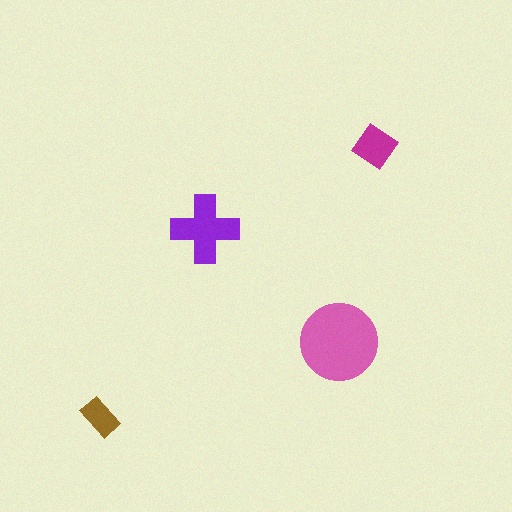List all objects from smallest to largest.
The brown rectangle, the magenta diamond, the purple cross, the pink circle.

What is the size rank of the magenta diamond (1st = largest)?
3rd.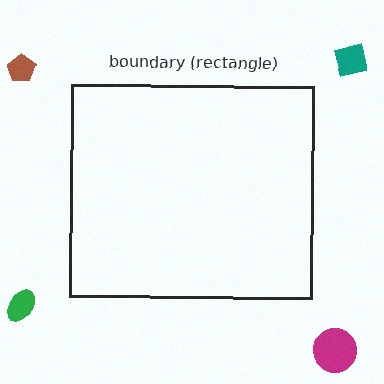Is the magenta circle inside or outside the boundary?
Outside.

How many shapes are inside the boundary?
0 inside, 4 outside.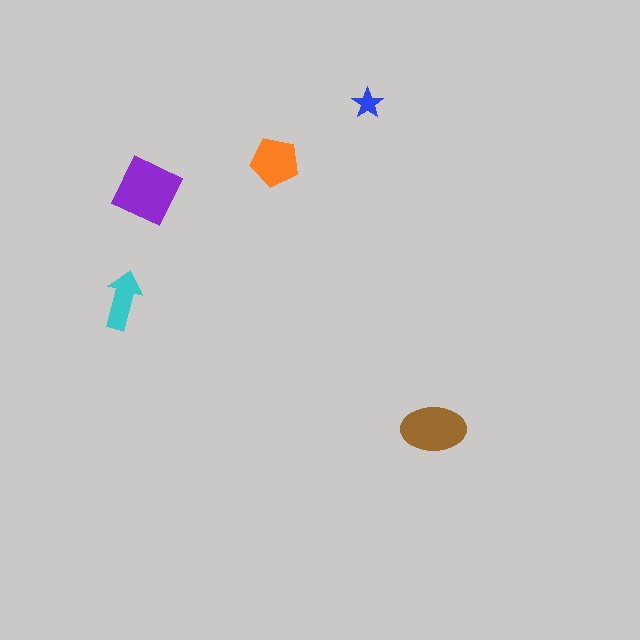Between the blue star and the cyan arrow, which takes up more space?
The cyan arrow.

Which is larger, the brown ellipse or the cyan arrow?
The brown ellipse.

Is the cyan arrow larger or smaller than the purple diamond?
Smaller.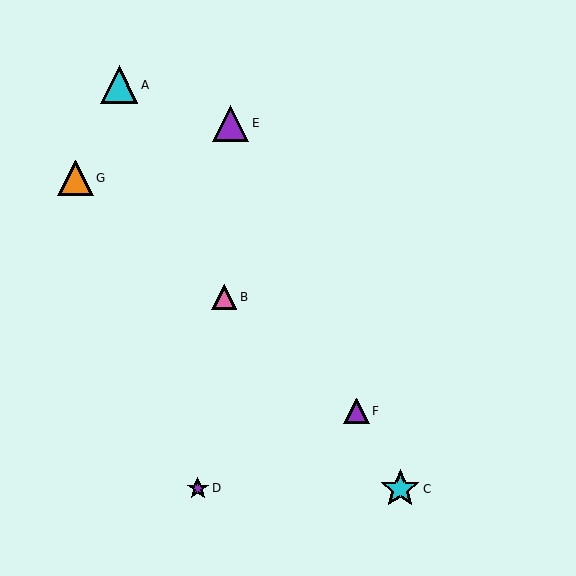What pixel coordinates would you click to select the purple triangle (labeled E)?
Click at (231, 123) to select the purple triangle E.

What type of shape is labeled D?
Shape D is a purple star.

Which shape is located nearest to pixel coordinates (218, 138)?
The purple triangle (labeled E) at (231, 123) is nearest to that location.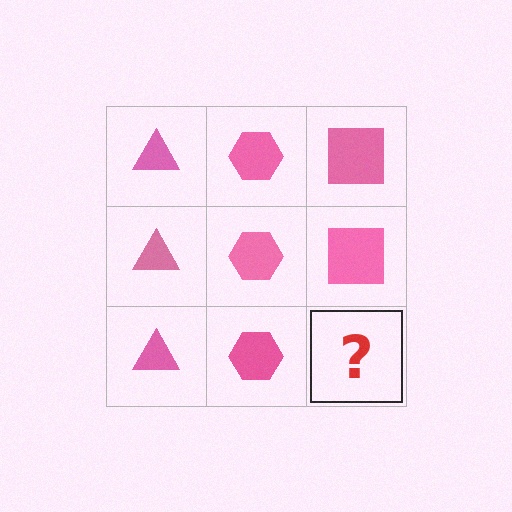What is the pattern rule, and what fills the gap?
The rule is that each column has a consistent shape. The gap should be filled with a pink square.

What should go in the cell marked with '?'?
The missing cell should contain a pink square.